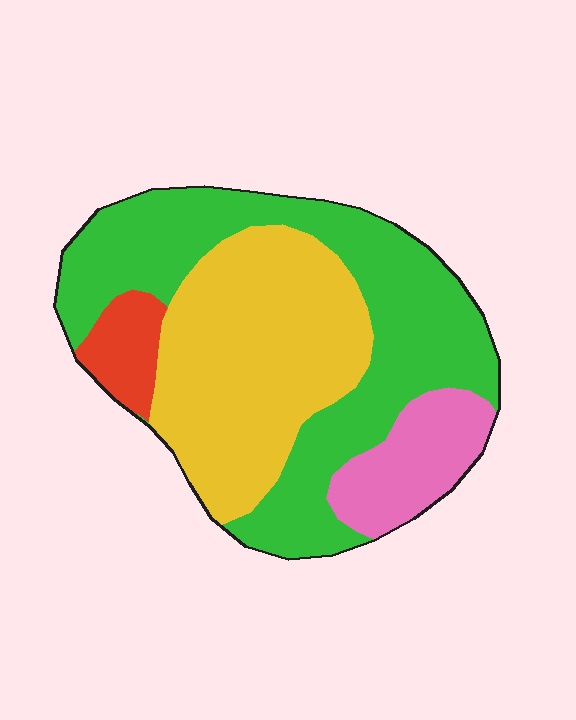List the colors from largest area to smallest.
From largest to smallest: green, yellow, pink, red.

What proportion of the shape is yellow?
Yellow takes up between a third and a half of the shape.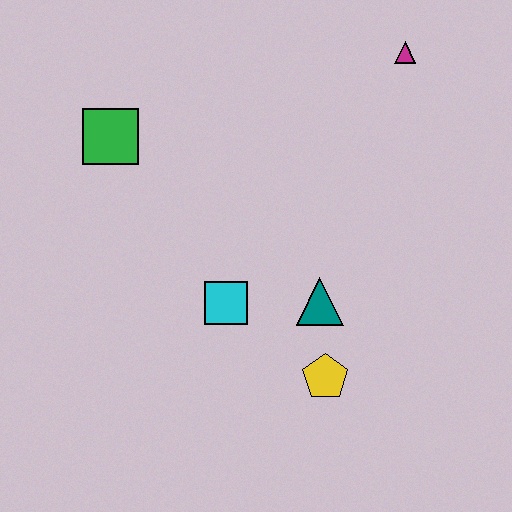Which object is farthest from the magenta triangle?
The yellow pentagon is farthest from the magenta triangle.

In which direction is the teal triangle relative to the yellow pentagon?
The teal triangle is above the yellow pentagon.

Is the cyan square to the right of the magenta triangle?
No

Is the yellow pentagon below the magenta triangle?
Yes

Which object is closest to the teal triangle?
The yellow pentagon is closest to the teal triangle.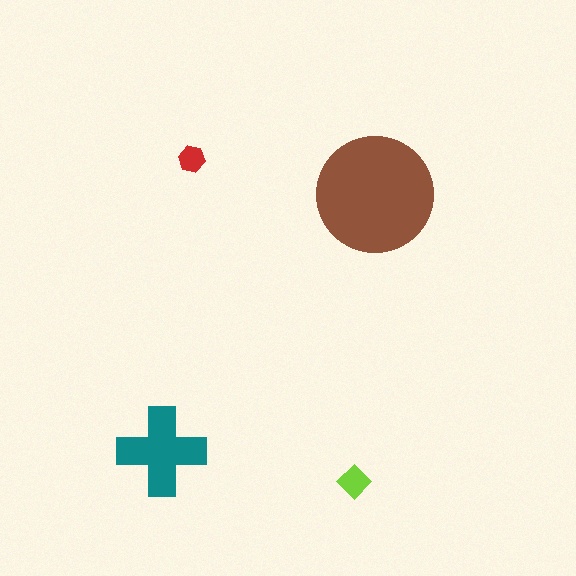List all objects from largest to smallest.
The brown circle, the teal cross, the lime diamond, the red hexagon.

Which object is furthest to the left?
The teal cross is leftmost.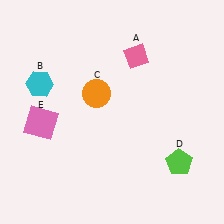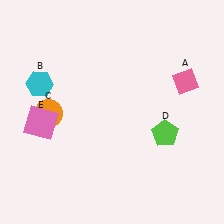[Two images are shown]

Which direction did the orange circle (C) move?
The orange circle (C) moved left.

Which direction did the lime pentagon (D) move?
The lime pentagon (D) moved up.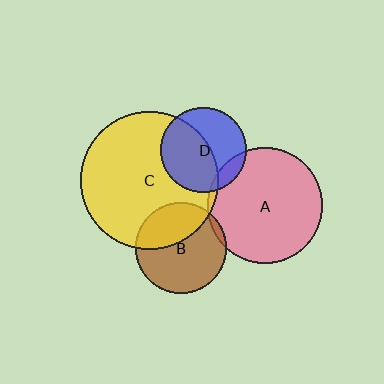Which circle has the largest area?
Circle C (yellow).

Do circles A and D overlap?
Yes.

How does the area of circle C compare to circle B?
Approximately 2.3 times.